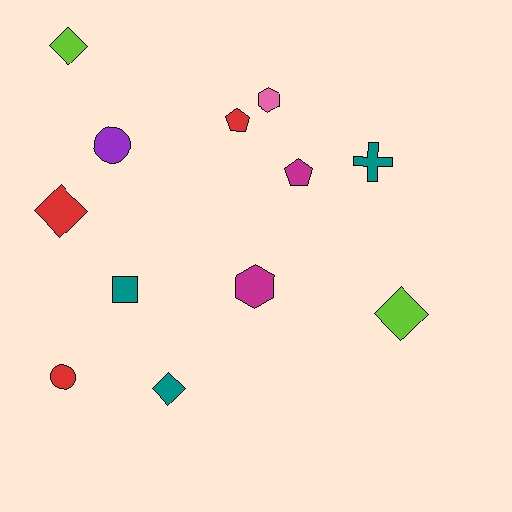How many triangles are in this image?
There are no triangles.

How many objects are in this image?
There are 12 objects.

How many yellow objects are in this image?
There are no yellow objects.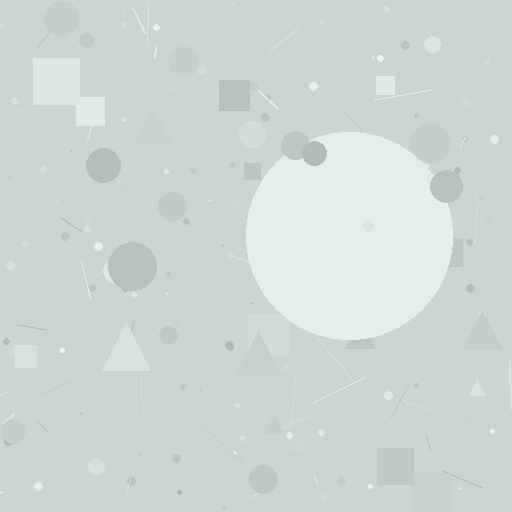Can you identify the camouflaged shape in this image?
The camouflaged shape is a circle.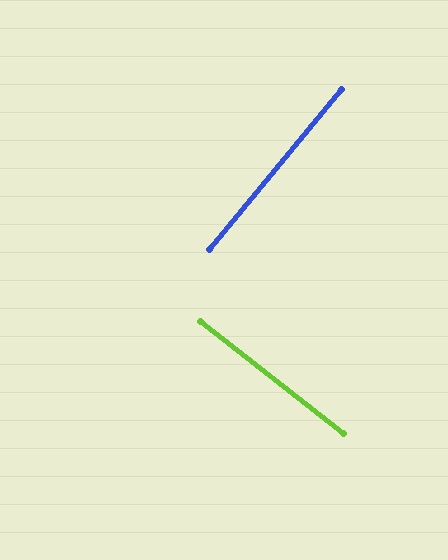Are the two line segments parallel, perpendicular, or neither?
Perpendicular — they meet at approximately 89°.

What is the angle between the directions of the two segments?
Approximately 89 degrees.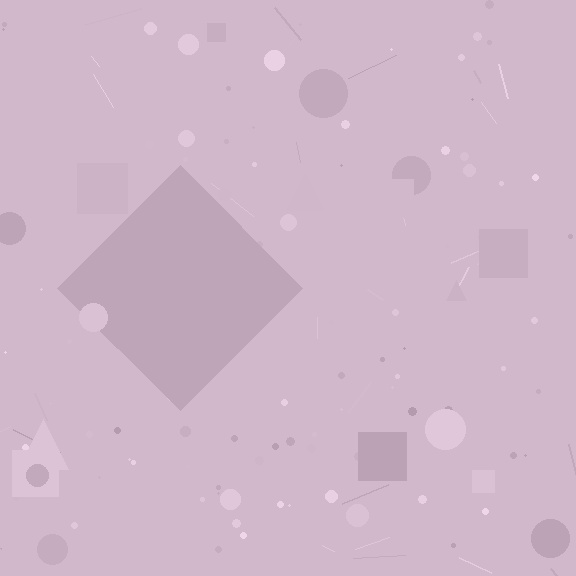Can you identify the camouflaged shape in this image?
The camouflaged shape is a diamond.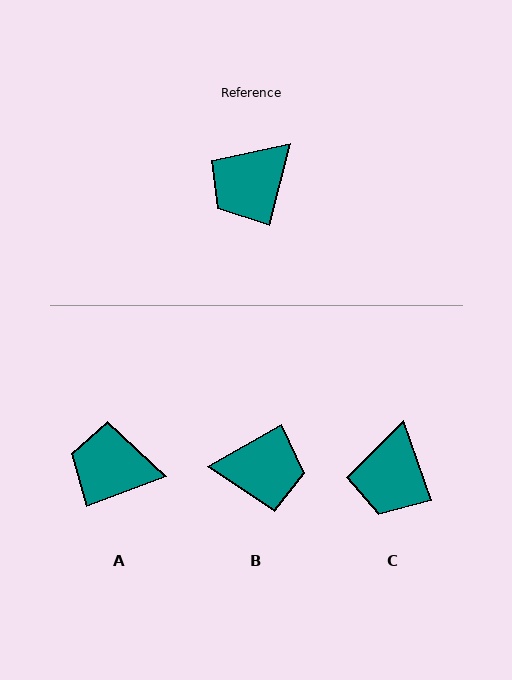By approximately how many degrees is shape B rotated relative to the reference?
Approximately 134 degrees counter-clockwise.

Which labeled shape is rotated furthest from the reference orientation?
B, about 134 degrees away.